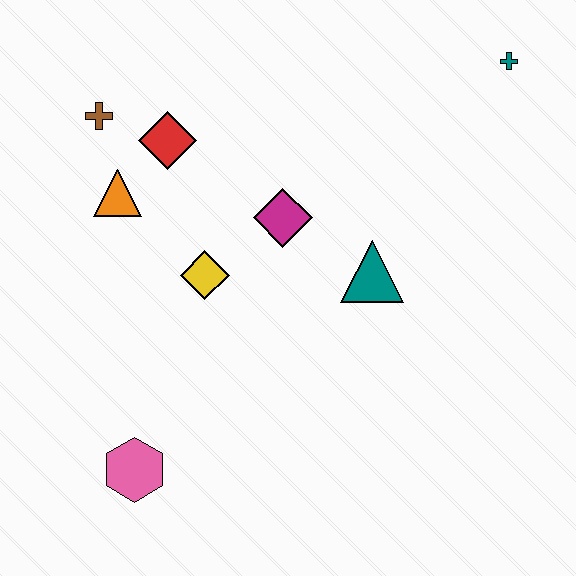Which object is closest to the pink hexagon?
The yellow diamond is closest to the pink hexagon.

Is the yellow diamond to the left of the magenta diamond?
Yes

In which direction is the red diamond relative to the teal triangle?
The red diamond is to the left of the teal triangle.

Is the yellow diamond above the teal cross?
No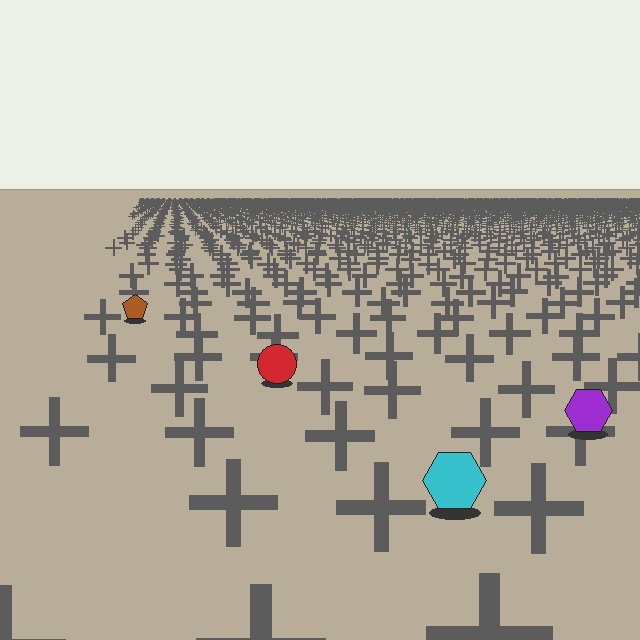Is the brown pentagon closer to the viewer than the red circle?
No. The red circle is closer — you can tell from the texture gradient: the ground texture is coarser near it.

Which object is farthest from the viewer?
The brown pentagon is farthest from the viewer. It appears smaller and the ground texture around it is denser.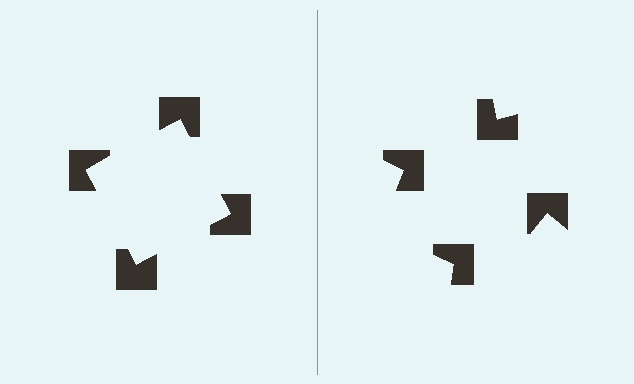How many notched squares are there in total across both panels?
8 — 4 on each side.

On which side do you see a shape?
An illusory square appears on the left side. On the right side the wedge cuts are rotated, so no coherent shape forms.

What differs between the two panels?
The notched squares are positioned identically on both sides; only the wedge orientations differ. On the left they align to a square; on the right they are misaligned.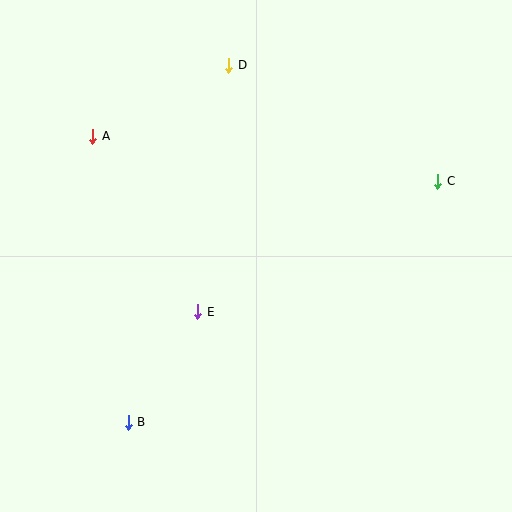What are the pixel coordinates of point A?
Point A is at (93, 136).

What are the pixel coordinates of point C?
Point C is at (438, 181).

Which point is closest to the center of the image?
Point E at (198, 312) is closest to the center.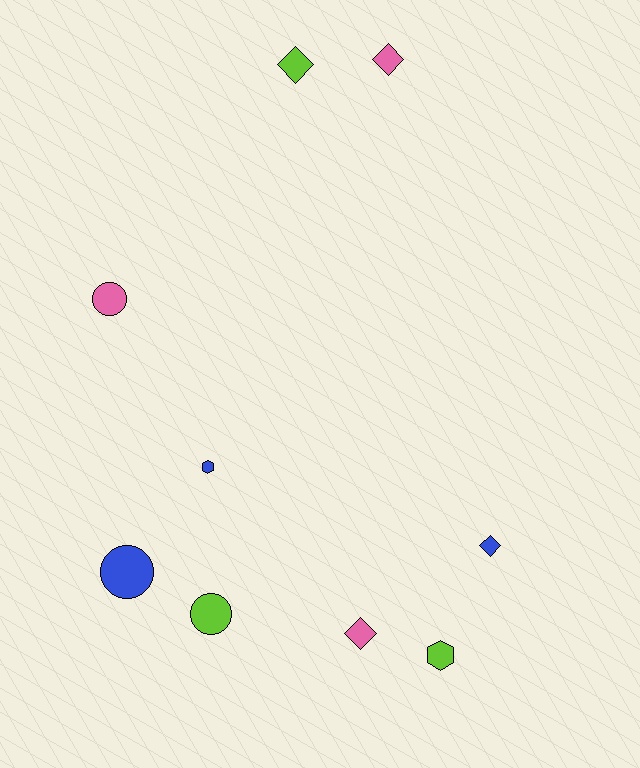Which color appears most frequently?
Lime, with 3 objects.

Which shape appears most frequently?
Diamond, with 4 objects.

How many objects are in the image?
There are 9 objects.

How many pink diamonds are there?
There are 2 pink diamonds.